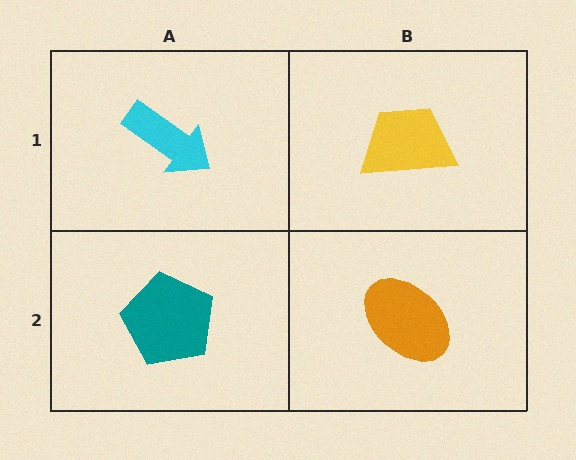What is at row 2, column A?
A teal pentagon.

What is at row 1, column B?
A yellow trapezoid.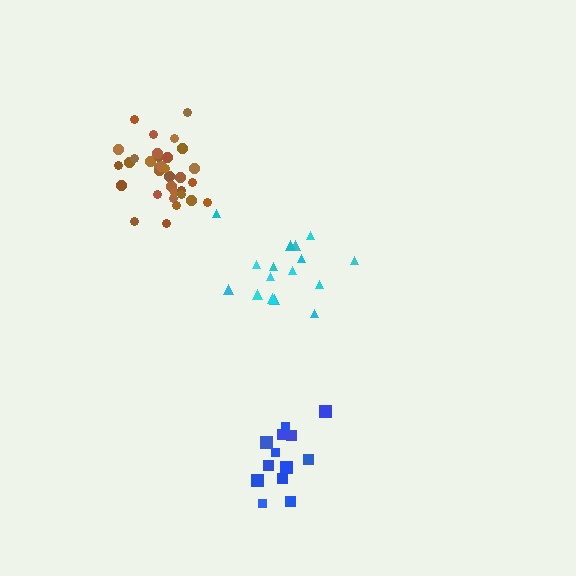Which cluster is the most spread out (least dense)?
Cyan.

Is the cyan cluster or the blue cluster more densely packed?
Blue.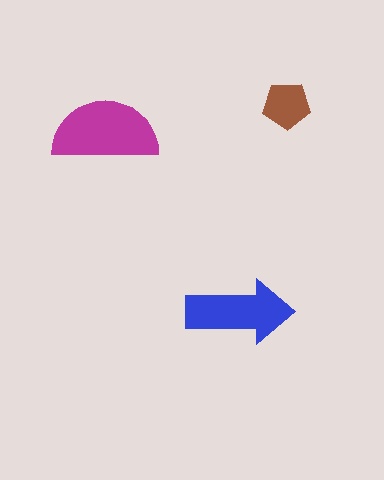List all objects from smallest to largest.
The brown pentagon, the blue arrow, the magenta semicircle.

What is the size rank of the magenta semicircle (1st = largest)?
1st.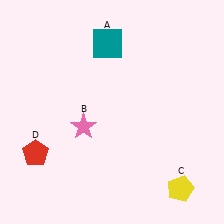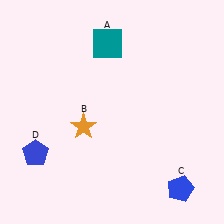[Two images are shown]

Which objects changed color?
B changed from pink to orange. C changed from yellow to blue. D changed from red to blue.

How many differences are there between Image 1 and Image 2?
There are 3 differences between the two images.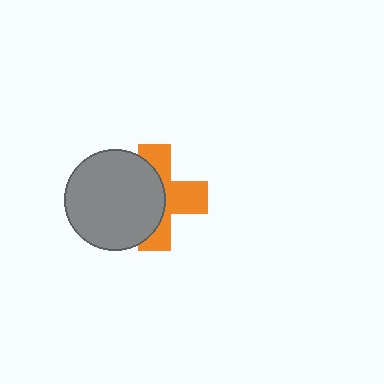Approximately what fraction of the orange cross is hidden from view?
Roughly 50% of the orange cross is hidden behind the gray circle.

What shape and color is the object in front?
The object in front is a gray circle.